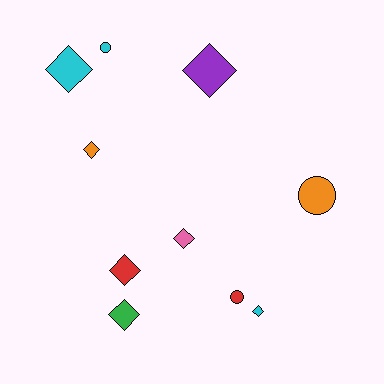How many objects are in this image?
There are 10 objects.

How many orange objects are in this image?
There are 2 orange objects.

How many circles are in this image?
There are 3 circles.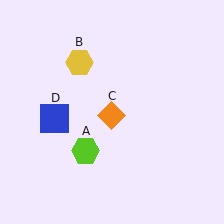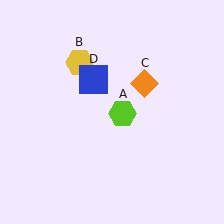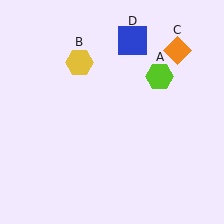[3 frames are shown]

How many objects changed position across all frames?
3 objects changed position: lime hexagon (object A), orange diamond (object C), blue square (object D).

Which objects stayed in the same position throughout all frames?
Yellow hexagon (object B) remained stationary.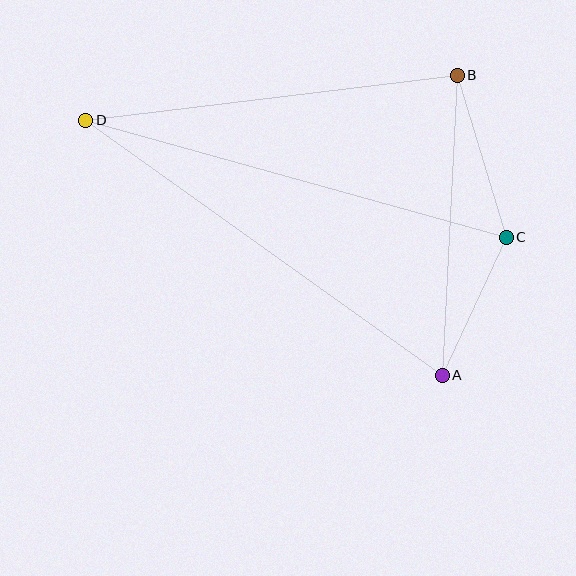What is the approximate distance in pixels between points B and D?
The distance between B and D is approximately 375 pixels.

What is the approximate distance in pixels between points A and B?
The distance between A and B is approximately 301 pixels.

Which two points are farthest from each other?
Points A and D are farthest from each other.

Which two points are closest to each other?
Points A and C are closest to each other.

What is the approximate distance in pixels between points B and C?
The distance between B and C is approximately 169 pixels.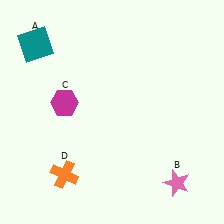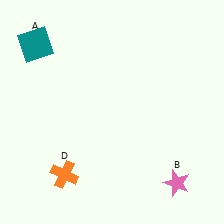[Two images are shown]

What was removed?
The magenta hexagon (C) was removed in Image 2.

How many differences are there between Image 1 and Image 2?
There is 1 difference between the two images.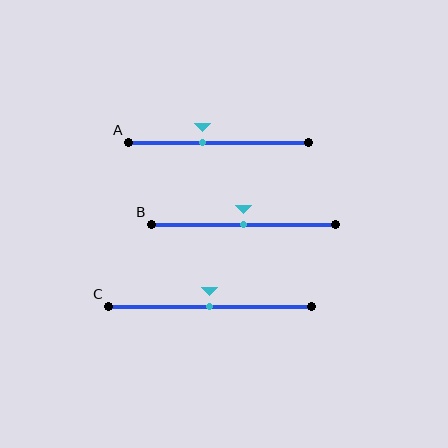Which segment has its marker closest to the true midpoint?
Segment B has its marker closest to the true midpoint.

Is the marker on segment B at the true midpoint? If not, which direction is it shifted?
Yes, the marker on segment B is at the true midpoint.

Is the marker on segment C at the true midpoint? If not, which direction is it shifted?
Yes, the marker on segment C is at the true midpoint.